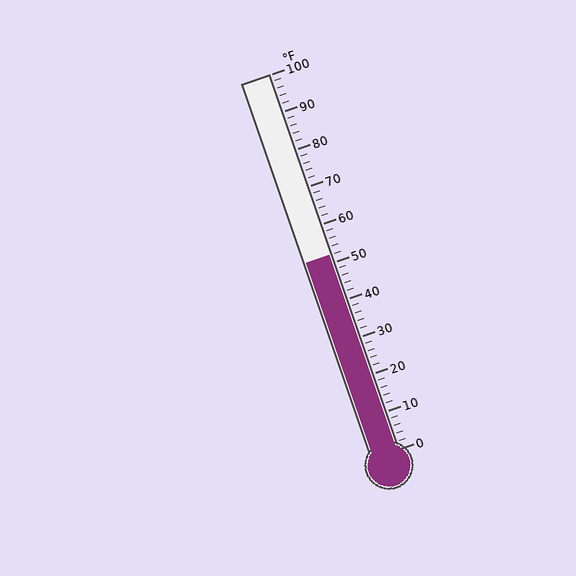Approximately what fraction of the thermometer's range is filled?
The thermometer is filled to approximately 50% of its range.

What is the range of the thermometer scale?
The thermometer scale ranges from 0°F to 100°F.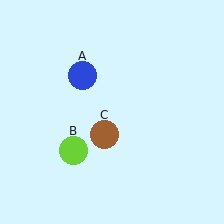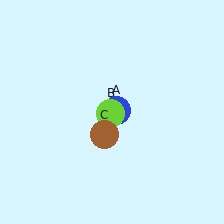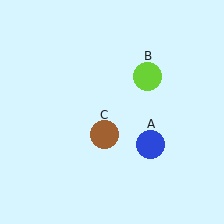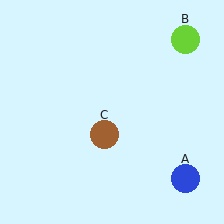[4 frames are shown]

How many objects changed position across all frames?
2 objects changed position: blue circle (object A), lime circle (object B).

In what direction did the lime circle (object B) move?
The lime circle (object B) moved up and to the right.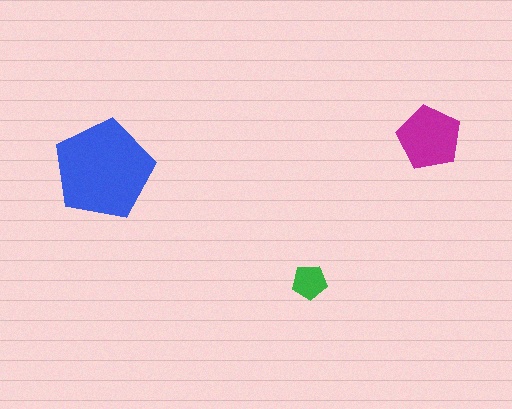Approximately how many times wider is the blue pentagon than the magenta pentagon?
About 1.5 times wider.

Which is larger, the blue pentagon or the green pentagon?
The blue one.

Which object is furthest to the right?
The magenta pentagon is rightmost.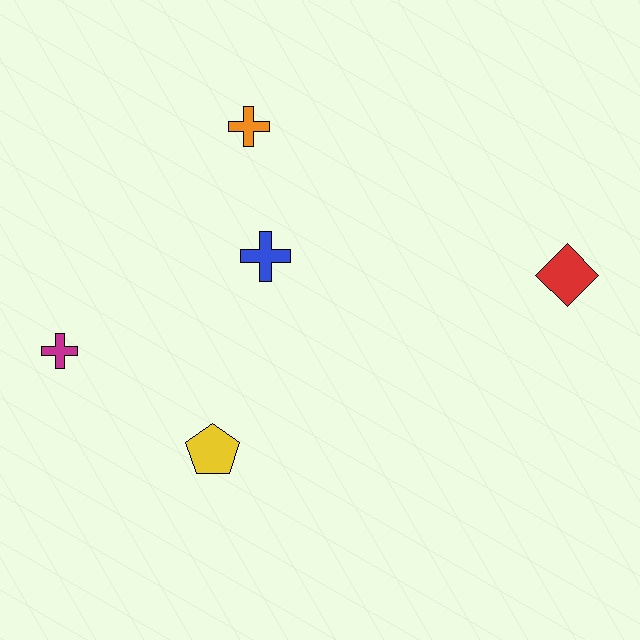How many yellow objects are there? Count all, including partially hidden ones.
There is 1 yellow object.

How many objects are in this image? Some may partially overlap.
There are 5 objects.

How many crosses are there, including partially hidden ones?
There are 3 crosses.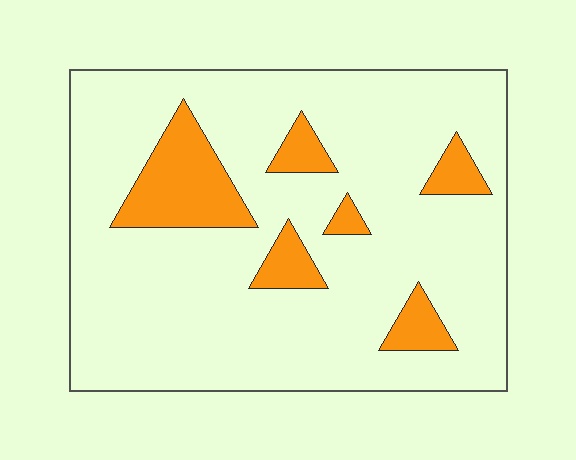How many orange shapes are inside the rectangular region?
6.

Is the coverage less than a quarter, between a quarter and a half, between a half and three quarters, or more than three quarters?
Less than a quarter.